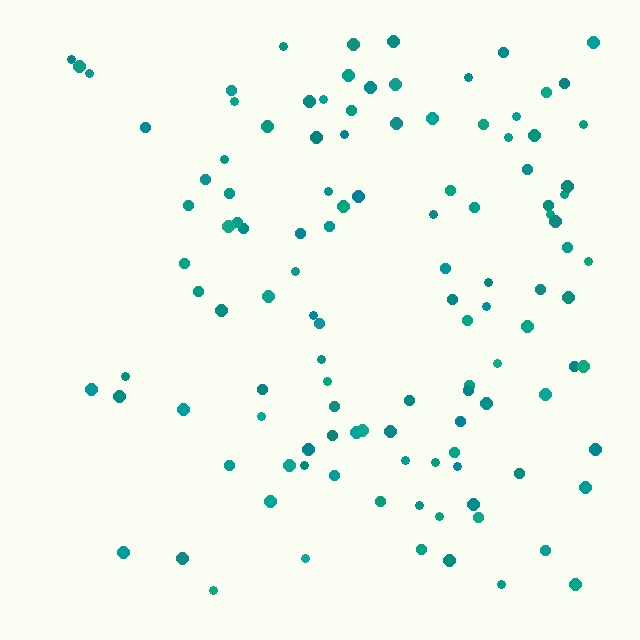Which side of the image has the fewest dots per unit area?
The left.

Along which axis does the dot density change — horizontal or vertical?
Horizontal.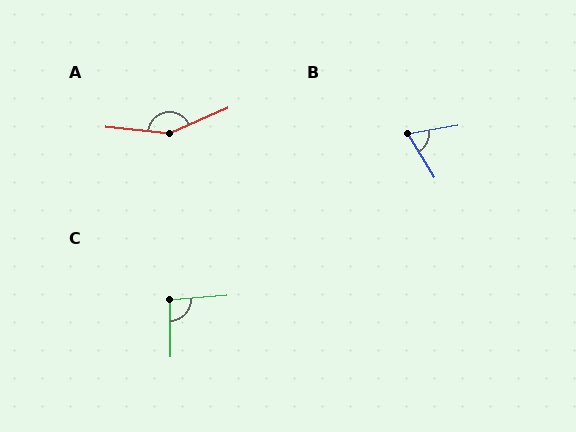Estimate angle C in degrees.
Approximately 93 degrees.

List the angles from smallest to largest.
B (69°), C (93°), A (151°).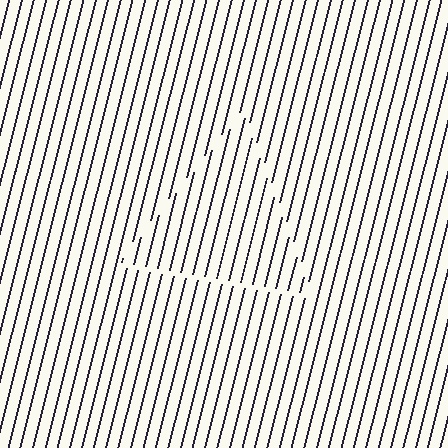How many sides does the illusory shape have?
3 sides — the line-ends trace a triangle.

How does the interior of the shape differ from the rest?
The interior of the shape contains the same grating, shifted by half a period — the contour is defined by the phase discontinuity where line-ends from the inner and outer gratings abut.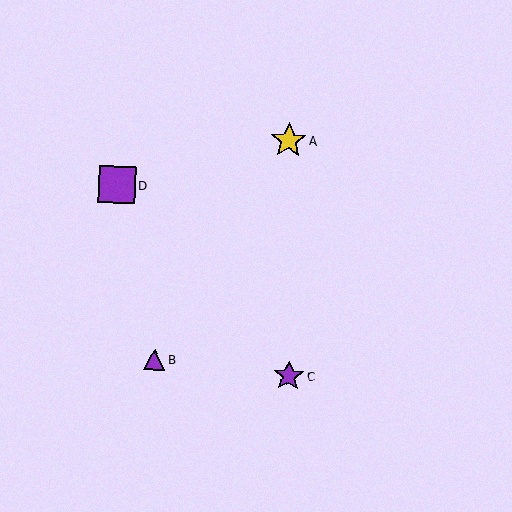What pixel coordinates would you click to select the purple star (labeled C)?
Click at (289, 376) to select the purple star C.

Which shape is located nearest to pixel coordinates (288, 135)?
The yellow star (labeled A) at (289, 140) is nearest to that location.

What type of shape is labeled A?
Shape A is a yellow star.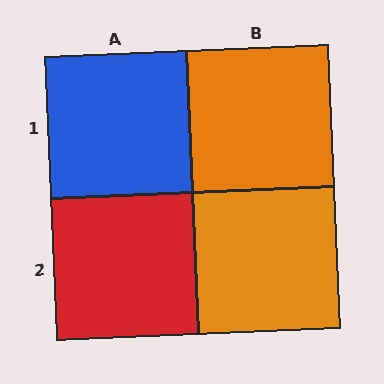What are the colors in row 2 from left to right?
Red, orange.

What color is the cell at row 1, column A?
Blue.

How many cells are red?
1 cell is red.